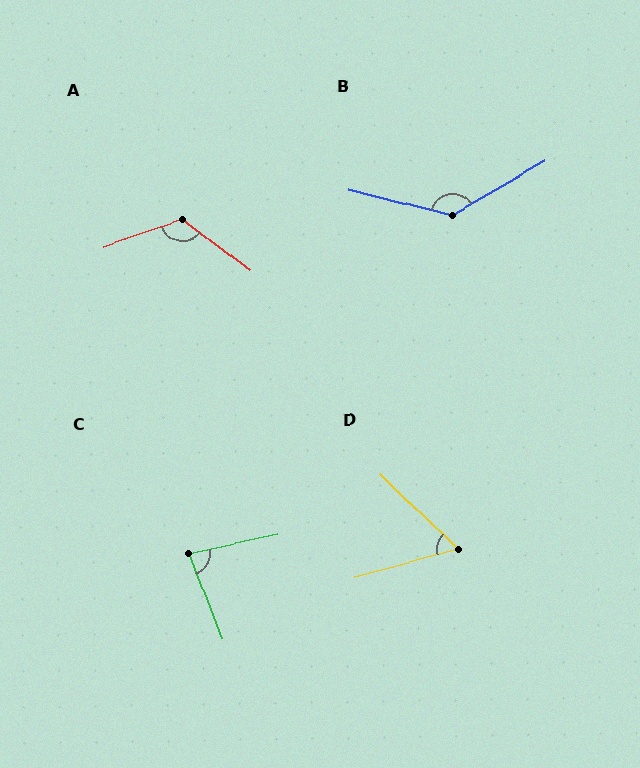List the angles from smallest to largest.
D (60°), C (81°), A (124°), B (137°).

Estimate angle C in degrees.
Approximately 81 degrees.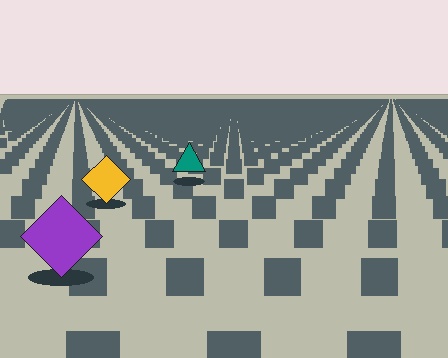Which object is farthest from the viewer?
The teal triangle is farthest from the viewer. It appears smaller and the ground texture around it is denser.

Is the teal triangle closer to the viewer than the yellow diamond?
No. The yellow diamond is closer — you can tell from the texture gradient: the ground texture is coarser near it.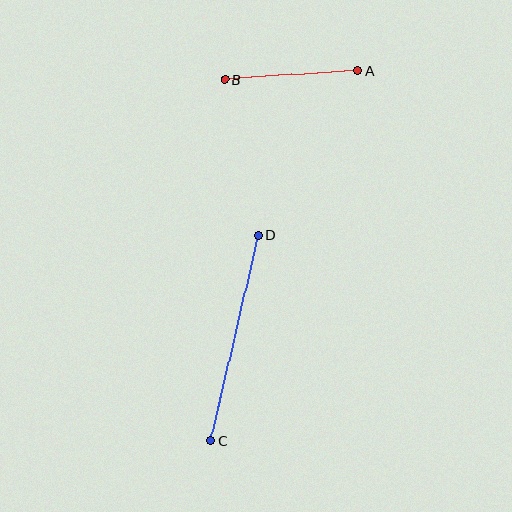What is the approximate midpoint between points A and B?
The midpoint is at approximately (291, 75) pixels.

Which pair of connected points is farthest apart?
Points C and D are farthest apart.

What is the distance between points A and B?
The distance is approximately 133 pixels.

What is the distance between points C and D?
The distance is approximately 211 pixels.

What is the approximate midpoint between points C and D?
The midpoint is at approximately (235, 338) pixels.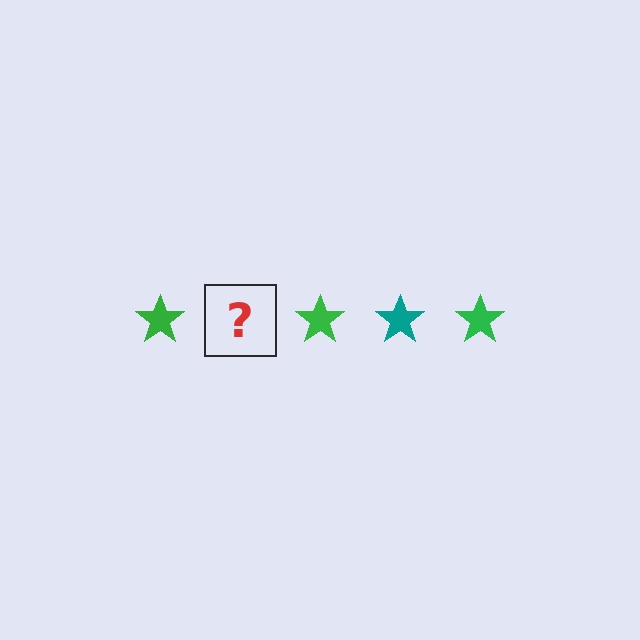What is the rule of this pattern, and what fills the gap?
The rule is that the pattern cycles through green, teal stars. The gap should be filled with a teal star.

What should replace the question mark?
The question mark should be replaced with a teal star.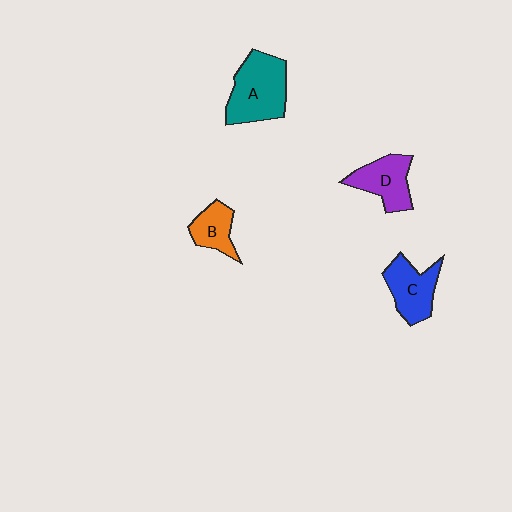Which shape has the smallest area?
Shape B (orange).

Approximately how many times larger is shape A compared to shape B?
Approximately 2.0 times.